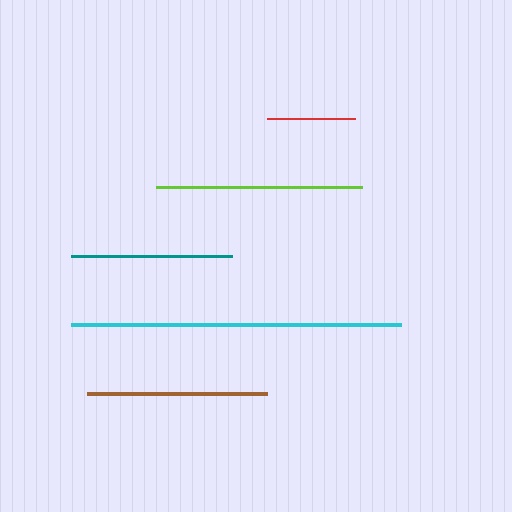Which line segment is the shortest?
The red line is the shortest at approximately 88 pixels.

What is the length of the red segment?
The red segment is approximately 88 pixels long.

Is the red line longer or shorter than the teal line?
The teal line is longer than the red line.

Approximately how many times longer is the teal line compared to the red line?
The teal line is approximately 1.8 times the length of the red line.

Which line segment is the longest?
The cyan line is the longest at approximately 330 pixels.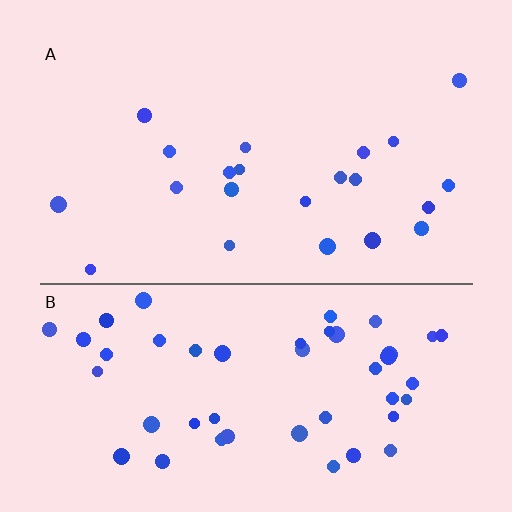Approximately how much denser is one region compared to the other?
Approximately 2.2× — region B over region A.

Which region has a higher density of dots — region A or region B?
B (the bottom).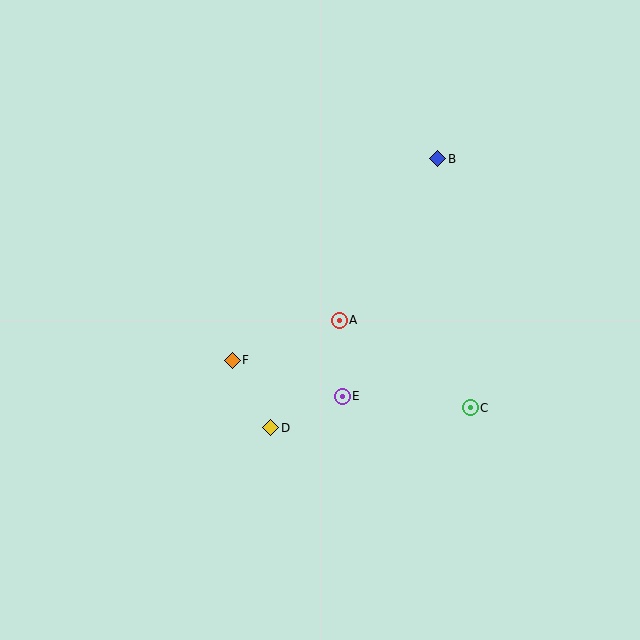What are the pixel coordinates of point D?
Point D is at (271, 428).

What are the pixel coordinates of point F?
Point F is at (232, 360).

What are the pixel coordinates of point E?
Point E is at (342, 396).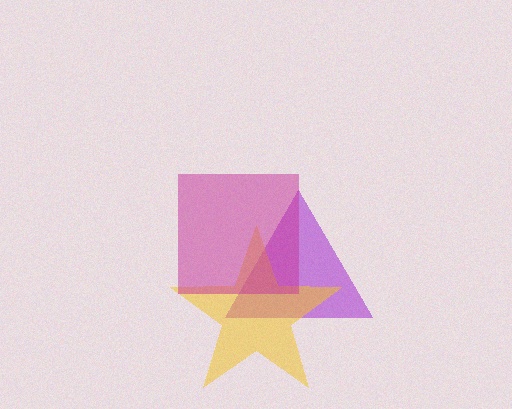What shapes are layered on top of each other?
The layered shapes are: a purple triangle, a yellow star, a magenta square.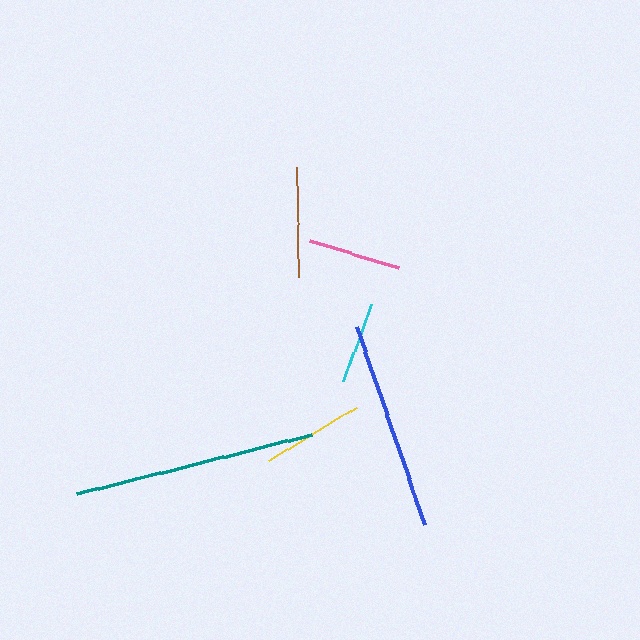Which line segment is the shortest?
The cyan line is the shortest at approximately 82 pixels.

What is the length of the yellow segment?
The yellow segment is approximately 102 pixels long.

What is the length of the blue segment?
The blue segment is approximately 210 pixels long.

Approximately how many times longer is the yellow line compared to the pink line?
The yellow line is approximately 1.1 times the length of the pink line.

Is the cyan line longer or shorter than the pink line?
The pink line is longer than the cyan line.